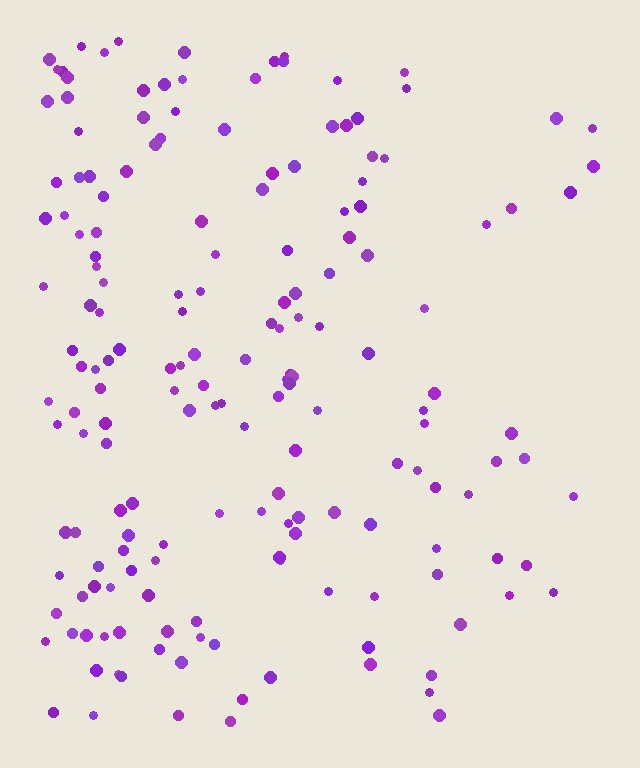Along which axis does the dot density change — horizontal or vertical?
Horizontal.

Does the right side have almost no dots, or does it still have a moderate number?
Still a moderate number, just noticeably fewer than the left.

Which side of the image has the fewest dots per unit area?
The right.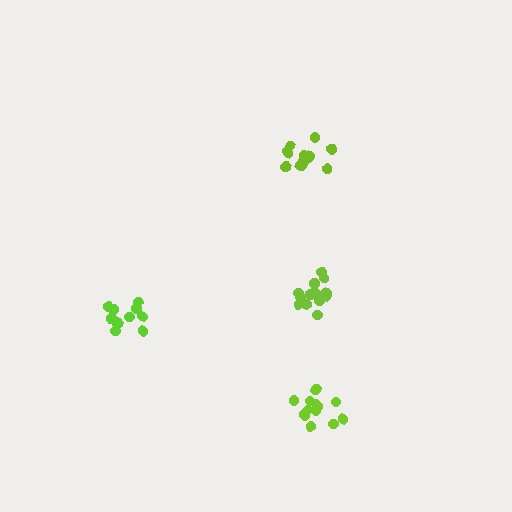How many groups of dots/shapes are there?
There are 4 groups.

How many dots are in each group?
Group 1: 13 dots, Group 2: 14 dots, Group 3: 11 dots, Group 4: 12 dots (50 total).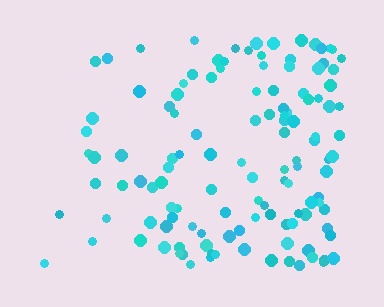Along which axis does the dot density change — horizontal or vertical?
Horizontal.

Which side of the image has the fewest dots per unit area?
The left.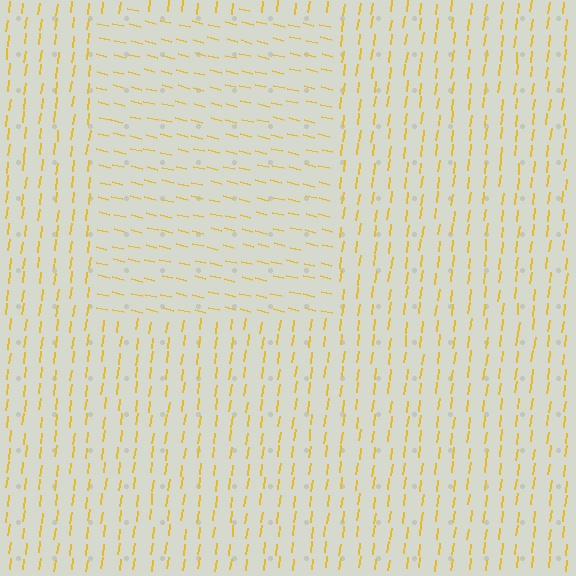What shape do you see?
I see a rectangle.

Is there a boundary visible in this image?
Yes, there is a texture boundary formed by a change in line orientation.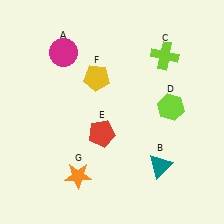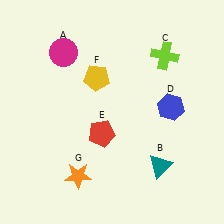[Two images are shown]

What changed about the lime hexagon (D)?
In Image 1, D is lime. In Image 2, it changed to blue.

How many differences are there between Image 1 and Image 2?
There is 1 difference between the two images.